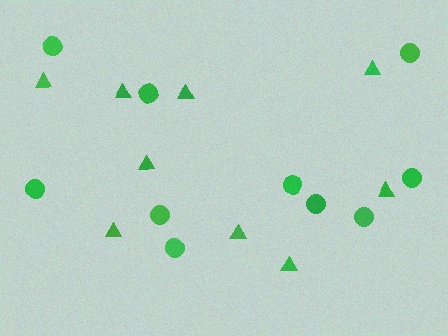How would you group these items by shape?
There are 2 groups: one group of triangles (9) and one group of circles (10).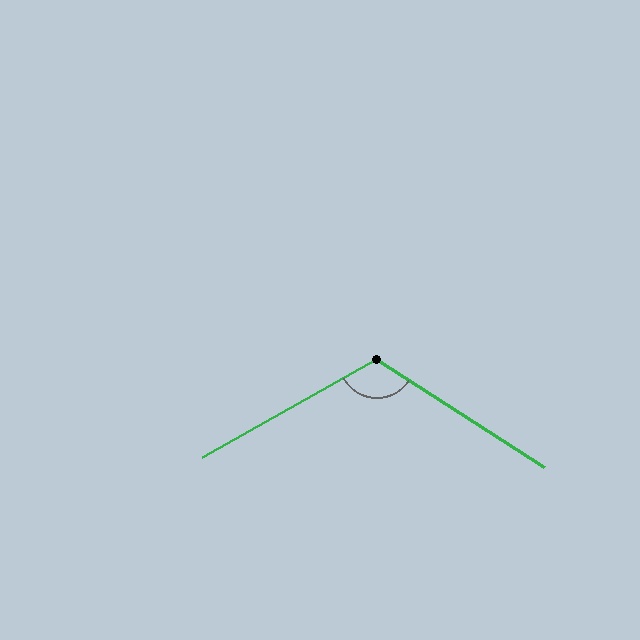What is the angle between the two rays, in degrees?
Approximately 118 degrees.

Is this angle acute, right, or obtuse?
It is obtuse.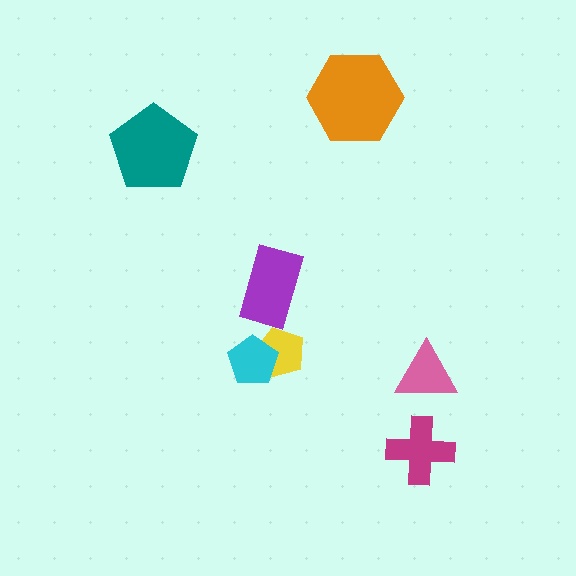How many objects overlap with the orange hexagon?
0 objects overlap with the orange hexagon.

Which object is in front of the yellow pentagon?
The cyan pentagon is in front of the yellow pentagon.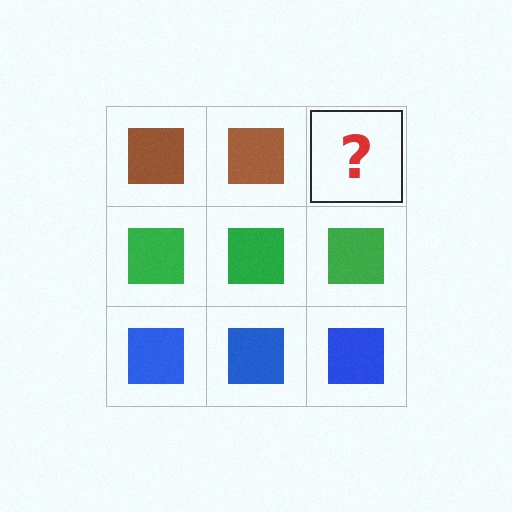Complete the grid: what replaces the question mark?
The question mark should be replaced with a brown square.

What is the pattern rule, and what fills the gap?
The rule is that each row has a consistent color. The gap should be filled with a brown square.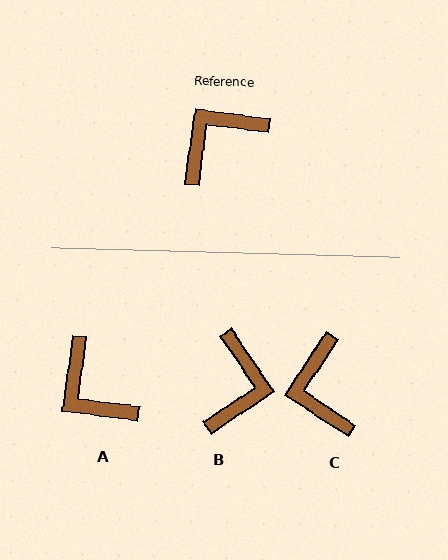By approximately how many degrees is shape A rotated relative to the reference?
Approximately 90 degrees counter-clockwise.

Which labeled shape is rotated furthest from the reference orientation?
B, about 138 degrees away.